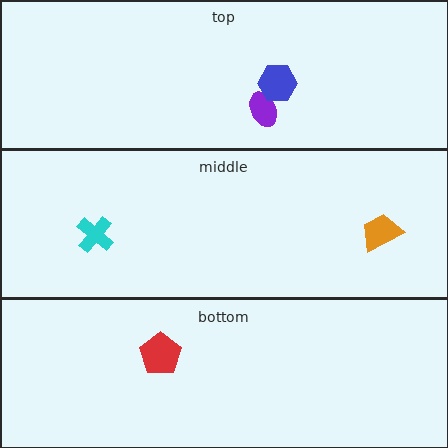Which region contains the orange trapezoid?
The middle region.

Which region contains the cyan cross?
The middle region.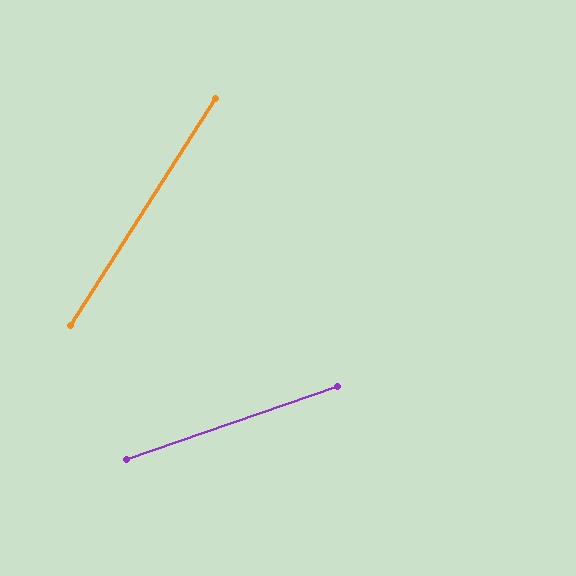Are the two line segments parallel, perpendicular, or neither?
Neither parallel nor perpendicular — they differ by about 39°.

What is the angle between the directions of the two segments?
Approximately 39 degrees.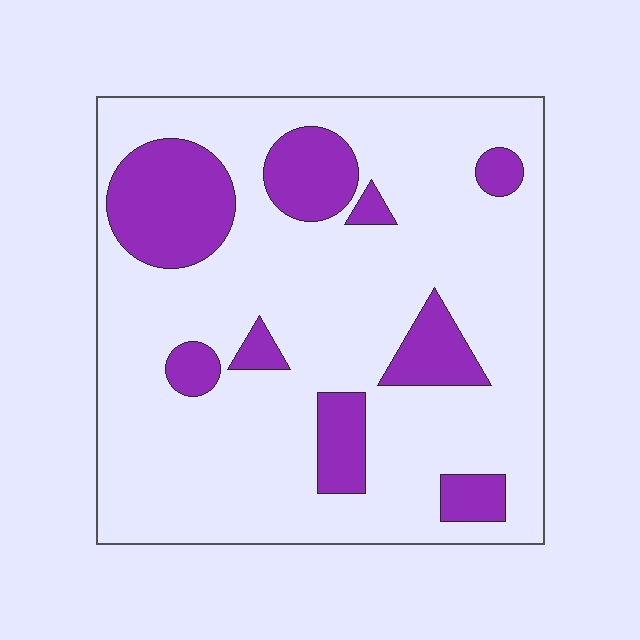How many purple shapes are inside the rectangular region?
9.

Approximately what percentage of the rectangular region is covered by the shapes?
Approximately 20%.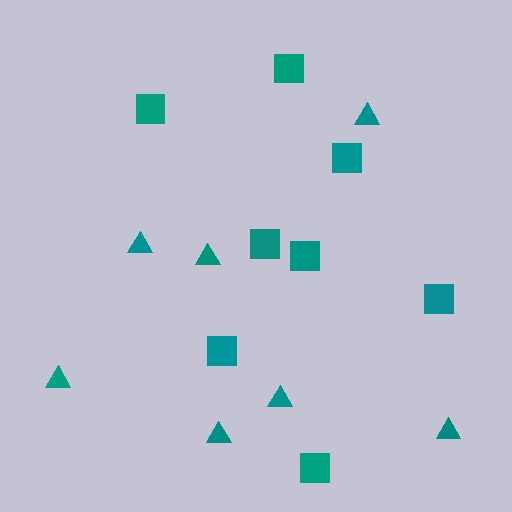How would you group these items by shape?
There are 2 groups: one group of triangles (7) and one group of squares (8).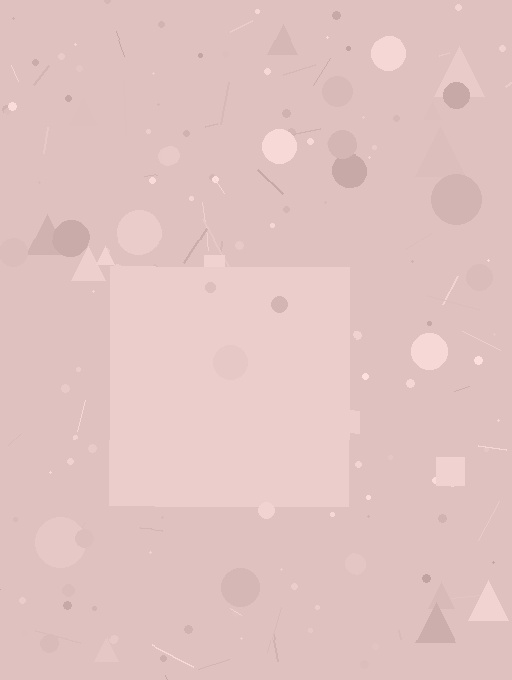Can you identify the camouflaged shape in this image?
The camouflaged shape is a square.